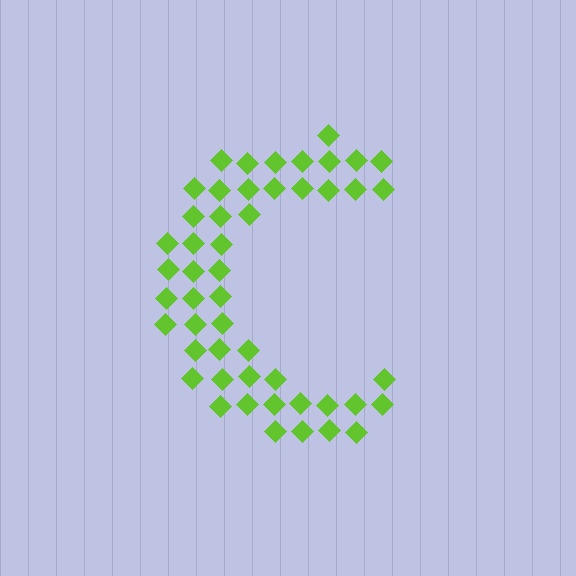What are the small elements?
The small elements are diamonds.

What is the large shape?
The large shape is the letter C.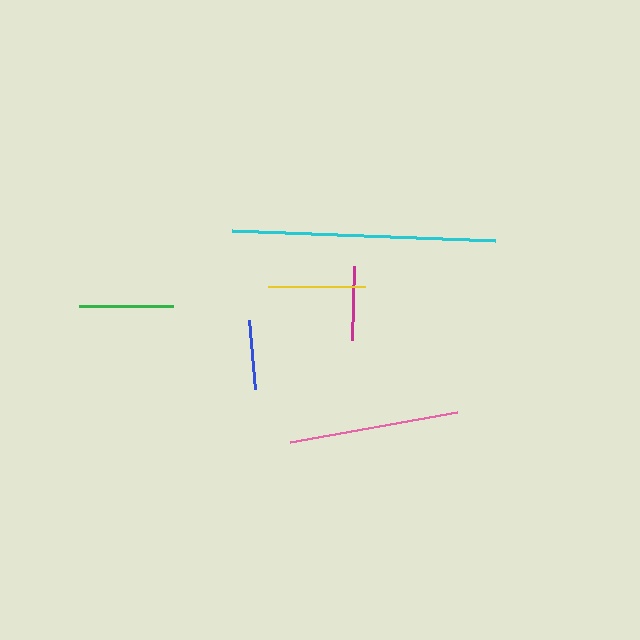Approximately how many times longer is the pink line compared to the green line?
The pink line is approximately 1.8 times the length of the green line.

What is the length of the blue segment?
The blue segment is approximately 69 pixels long.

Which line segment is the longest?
The cyan line is the longest at approximately 263 pixels.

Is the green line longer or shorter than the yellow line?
The yellow line is longer than the green line.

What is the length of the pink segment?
The pink segment is approximately 170 pixels long.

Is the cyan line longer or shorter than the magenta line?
The cyan line is longer than the magenta line.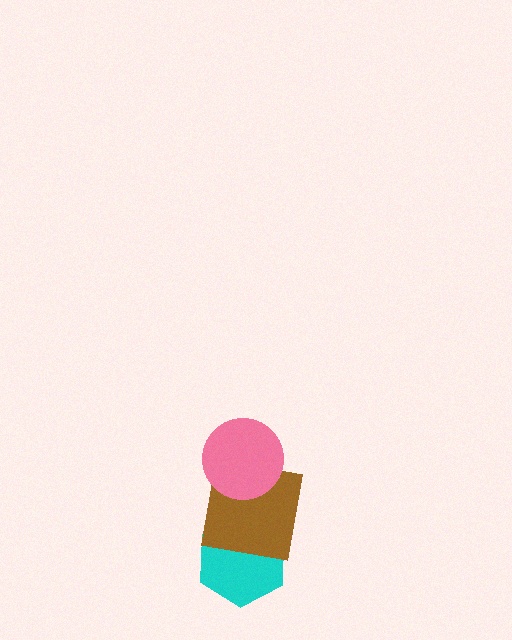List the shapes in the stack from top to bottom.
From top to bottom: the pink circle, the brown square, the cyan hexagon.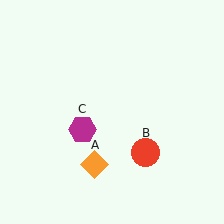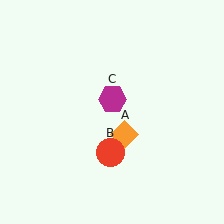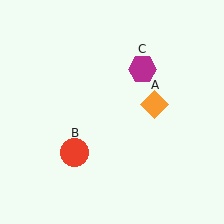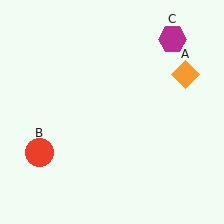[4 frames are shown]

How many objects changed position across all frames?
3 objects changed position: orange diamond (object A), red circle (object B), magenta hexagon (object C).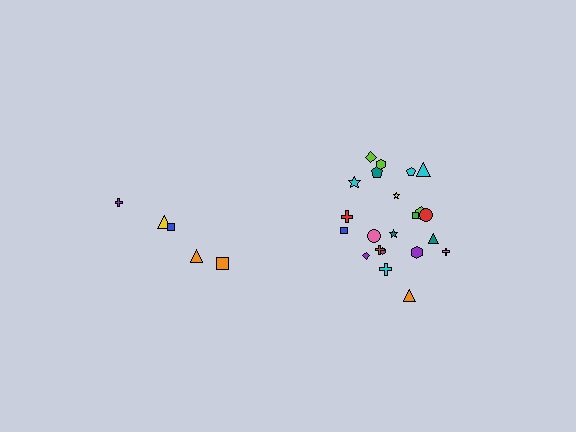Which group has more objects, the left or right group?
The right group.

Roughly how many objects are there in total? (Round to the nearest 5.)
Roughly 25 objects in total.